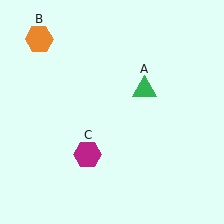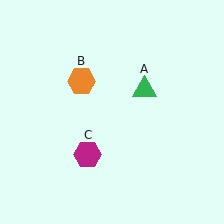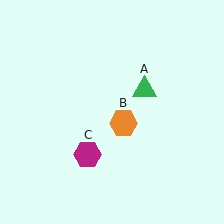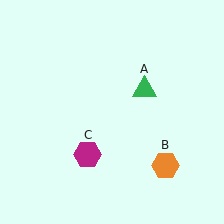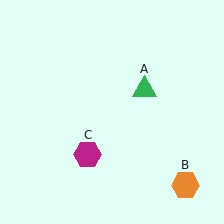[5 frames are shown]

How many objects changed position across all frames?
1 object changed position: orange hexagon (object B).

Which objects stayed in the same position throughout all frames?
Green triangle (object A) and magenta hexagon (object C) remained stationary.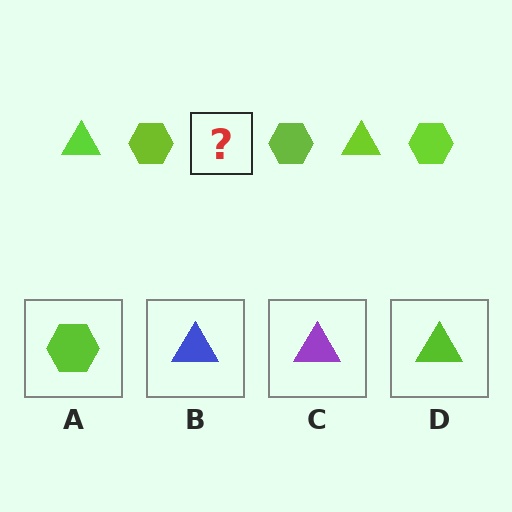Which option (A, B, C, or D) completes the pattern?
D.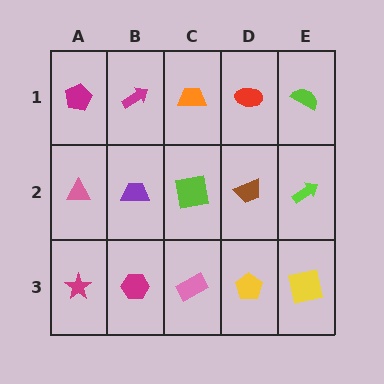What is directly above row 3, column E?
A lime arrow.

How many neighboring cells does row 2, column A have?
3.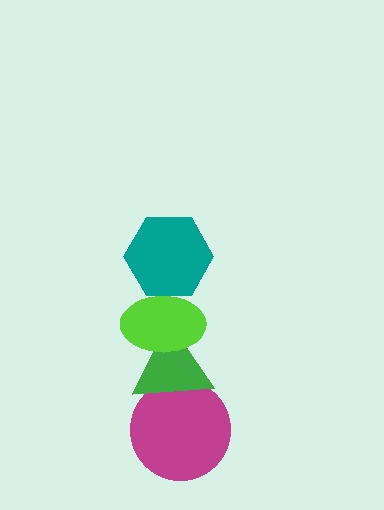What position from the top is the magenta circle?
The magenta circle is 4th from the top.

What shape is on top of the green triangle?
The lime ellipse is on top of the green triangle.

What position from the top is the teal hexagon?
The teal hexagon is 1st from the top.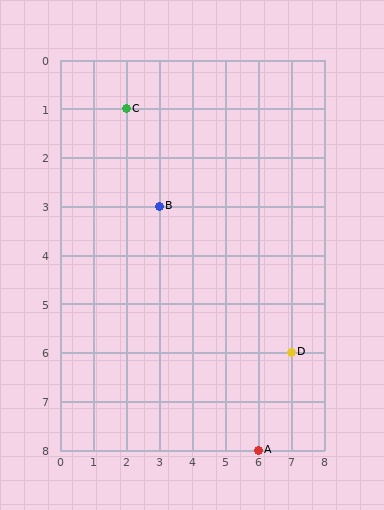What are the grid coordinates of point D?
Point D is at grid coordinates (7, 6).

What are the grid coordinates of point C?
Point C is at grid coordinates (2, 1).